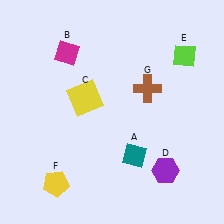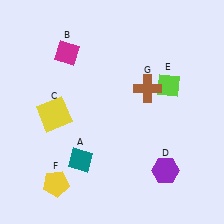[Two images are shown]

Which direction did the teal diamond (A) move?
The teal diamond (A) moved left.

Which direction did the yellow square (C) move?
The yellow square (C) moved left.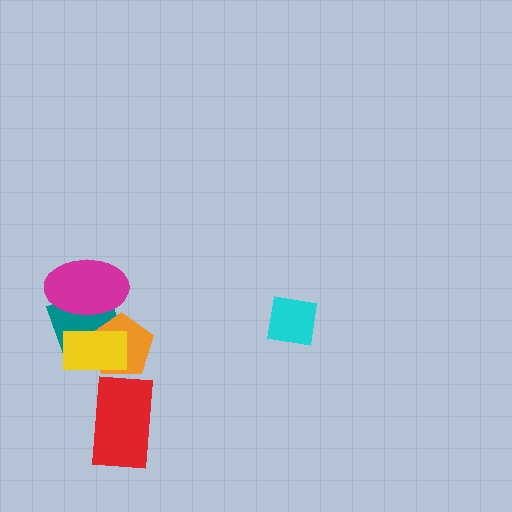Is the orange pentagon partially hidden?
Yes, it is partially covered by another shape.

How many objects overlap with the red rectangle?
0 objects overlap with the red rectangle.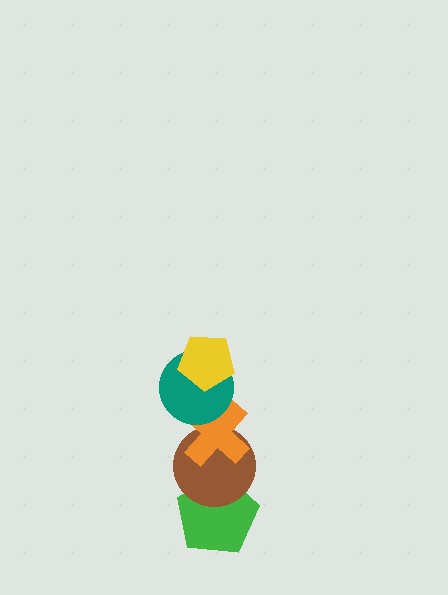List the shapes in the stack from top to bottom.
From top to bottom: the yellow pentagon, the teal circle, the orange cross, the brown circle, the green pentagon.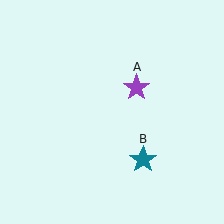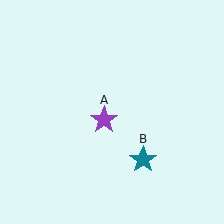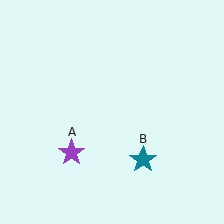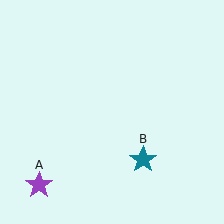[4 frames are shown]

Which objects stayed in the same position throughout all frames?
Teal star (object B) remained stationary.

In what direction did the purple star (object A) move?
The purple star (object A) moved down and to the left.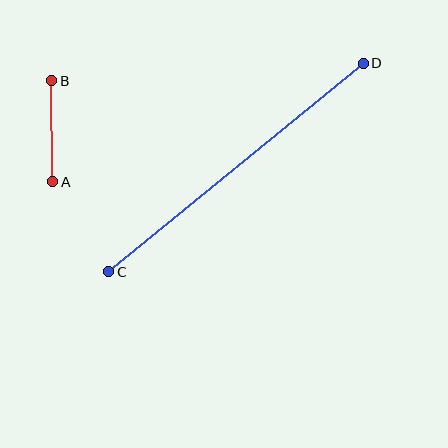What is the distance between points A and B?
The distance is approximately 101 pixels.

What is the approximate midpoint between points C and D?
The midpoint is at approximately (236, 167) pixels.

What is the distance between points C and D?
The distance is approximately 329 pixels.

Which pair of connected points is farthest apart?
Points C and D are farthest apart.